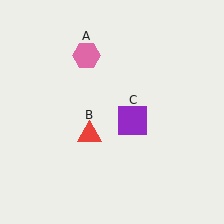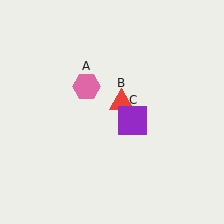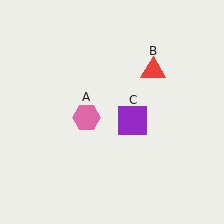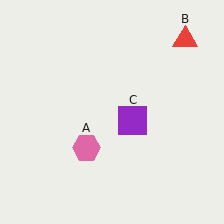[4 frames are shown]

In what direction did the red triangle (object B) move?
The red triangle (object B) moved up and to the right.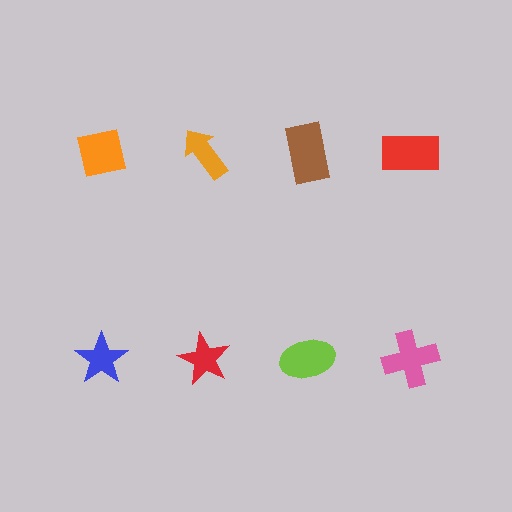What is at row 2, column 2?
A red star.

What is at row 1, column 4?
A red rectangle.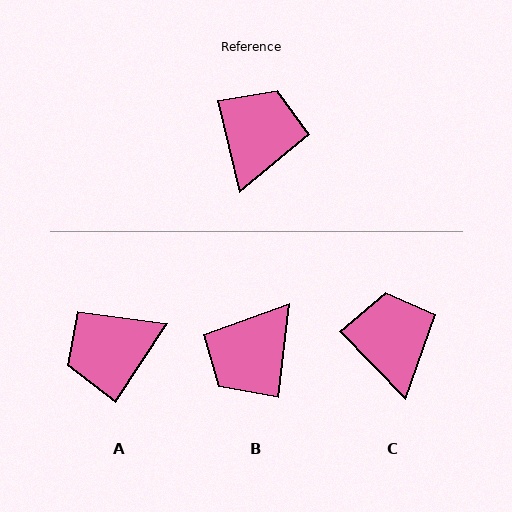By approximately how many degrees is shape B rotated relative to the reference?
Approximately 160 degrees counter-clockwise.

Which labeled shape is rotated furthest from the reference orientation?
B, about 160 degrees away.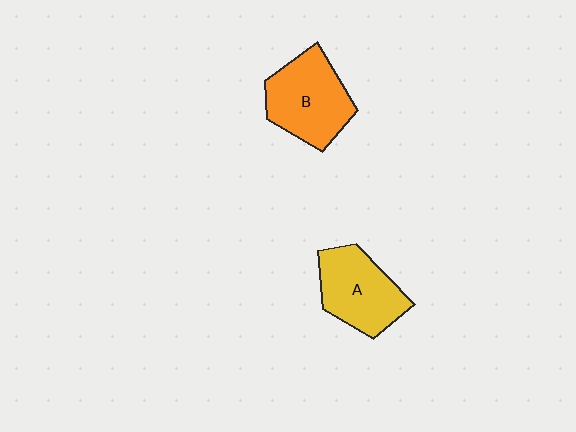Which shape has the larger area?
Shape B (orange).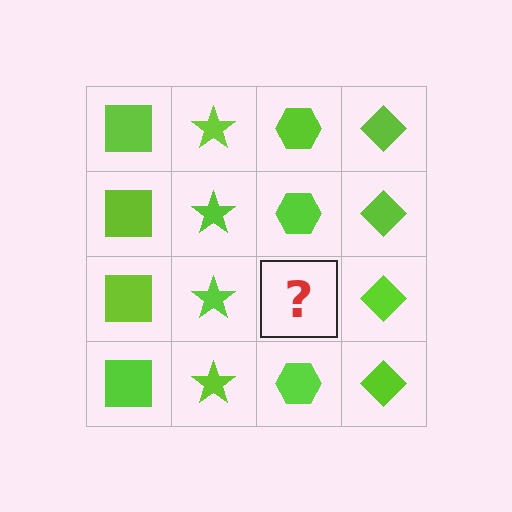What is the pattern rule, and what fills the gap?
The rule is that each column has a consistent shape. The gap should be filled with a lime hexagon.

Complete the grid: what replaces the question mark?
The question mark should be replaced with a lime hexagon.